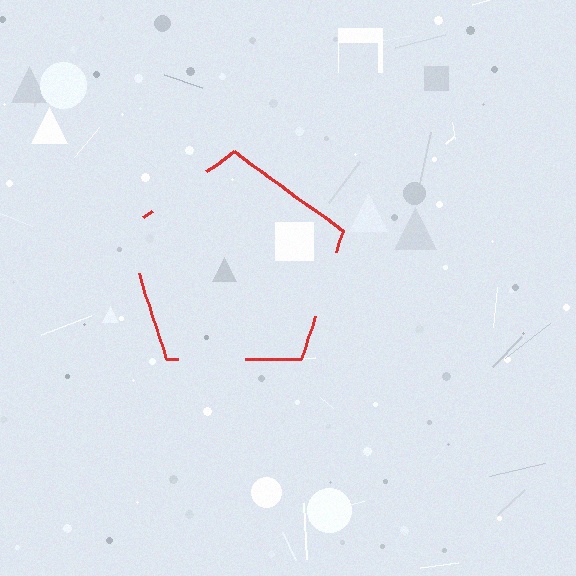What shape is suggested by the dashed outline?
The dashed outline suggests a pentagon.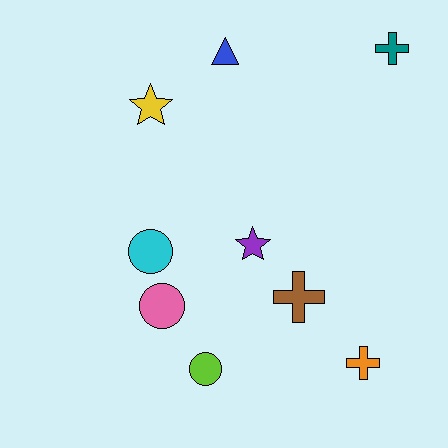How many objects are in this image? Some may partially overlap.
There are 9 objects.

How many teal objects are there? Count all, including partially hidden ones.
There is 1 teal object.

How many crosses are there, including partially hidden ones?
There are 3 crosses.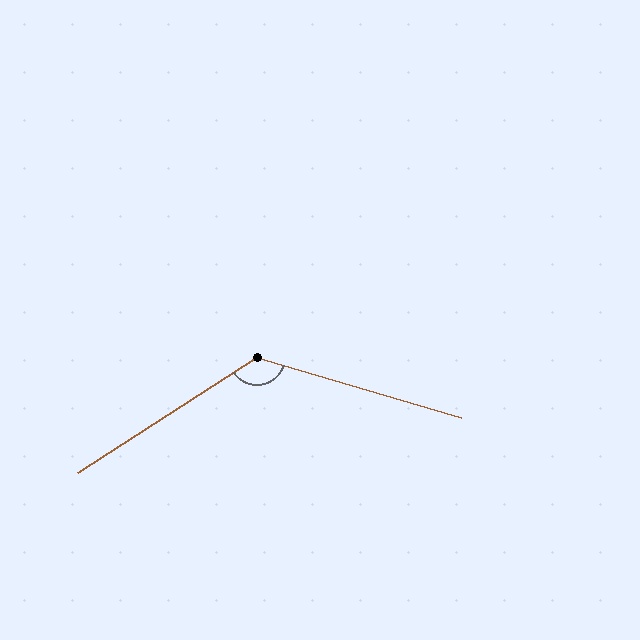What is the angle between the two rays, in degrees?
Approximately 131 degrees.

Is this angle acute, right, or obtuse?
It is obtuse.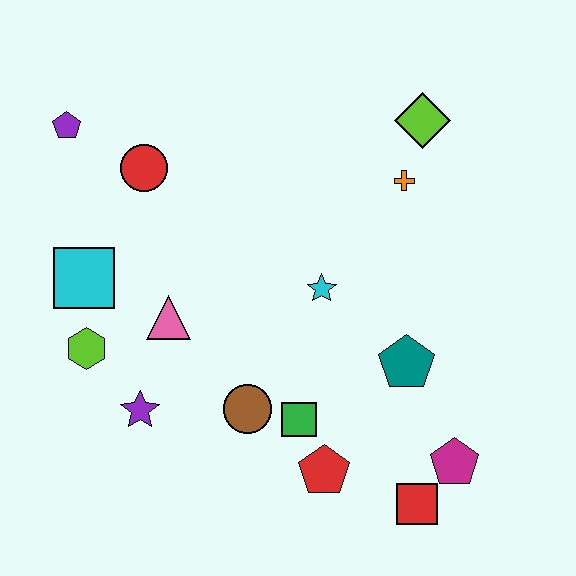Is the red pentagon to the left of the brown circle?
No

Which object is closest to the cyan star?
The teal pentagon is closest to the cyan star.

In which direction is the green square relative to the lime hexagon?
The green square is to the right of the lime hexagon.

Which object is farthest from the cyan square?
The magenta pentagon is farthest from the cyan square.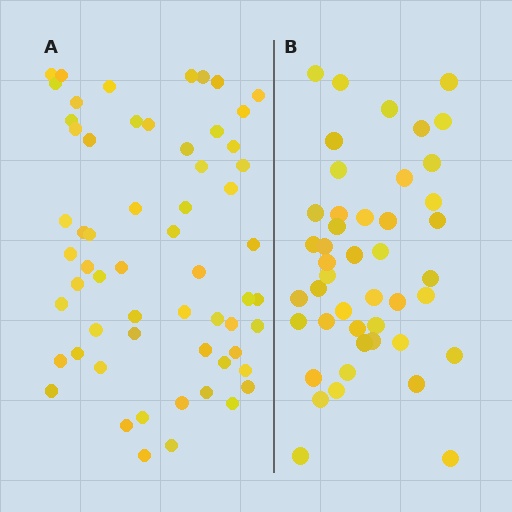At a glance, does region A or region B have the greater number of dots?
Region A (the left region) has more dots.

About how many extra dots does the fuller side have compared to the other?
Region A has approximately 15 more dots than region B.